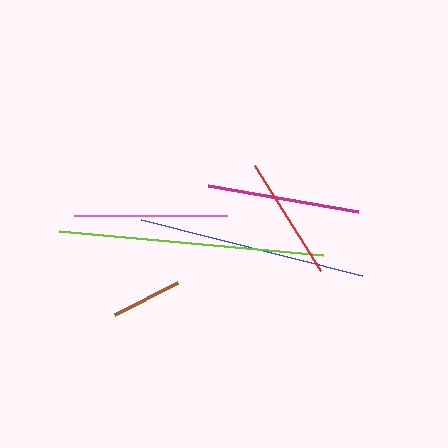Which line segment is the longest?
The lime line is the longest at approximately 265 pixels.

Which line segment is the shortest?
The brown line is the shortest at approximately 71 pixels.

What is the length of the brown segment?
The brown segment is approximately 71 pixels long.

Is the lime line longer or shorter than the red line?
The lime line is longer than the red line.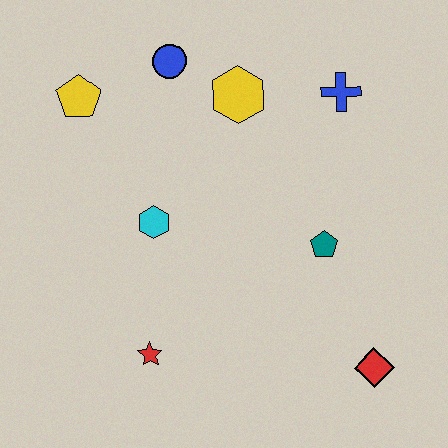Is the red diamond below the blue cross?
Yes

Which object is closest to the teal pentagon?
The red diamond is closest to the teal pentagon.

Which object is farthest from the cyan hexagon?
The red diamond is farthest from the cyan hexagon.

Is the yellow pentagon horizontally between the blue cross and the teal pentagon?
No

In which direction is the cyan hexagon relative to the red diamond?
The cyan hexagon is to the left of the red diamond.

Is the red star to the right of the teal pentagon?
No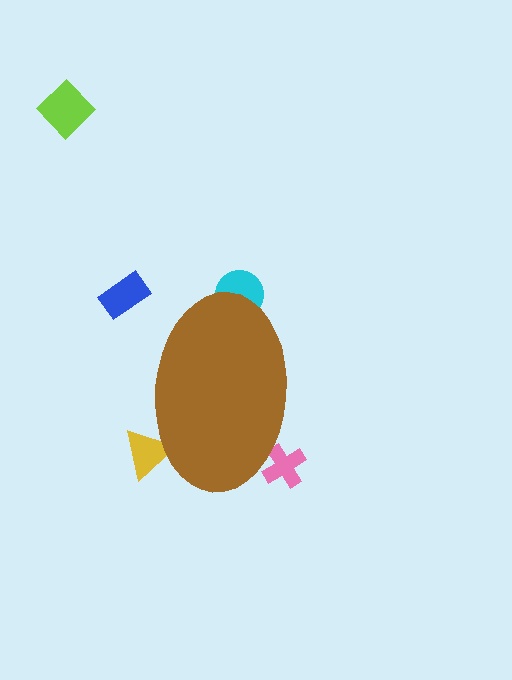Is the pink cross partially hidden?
Yes, the pink cross is partially hidden behind the brown ellipse.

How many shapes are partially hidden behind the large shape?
3 shapes are partially hidden.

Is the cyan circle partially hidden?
Yes, the cyan circle is partially hidden behind the brown ellipse.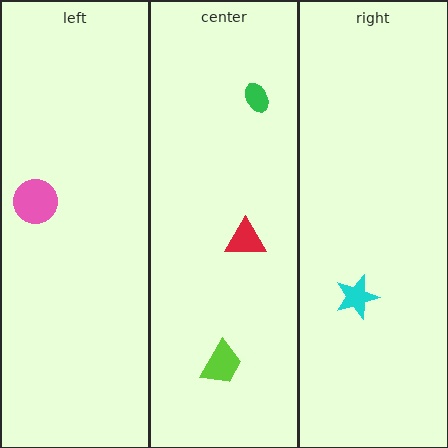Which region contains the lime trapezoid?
The center region.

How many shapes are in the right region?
1.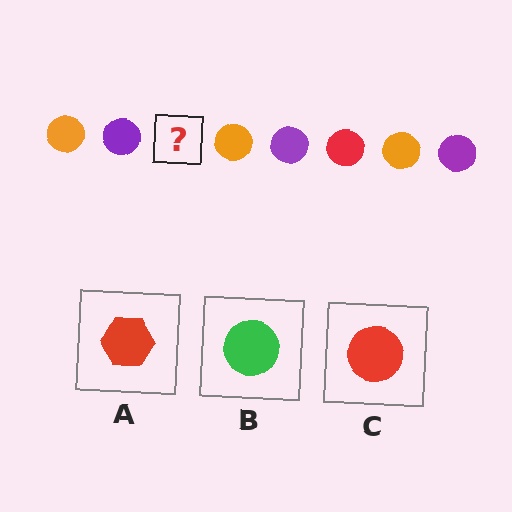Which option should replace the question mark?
Option C.